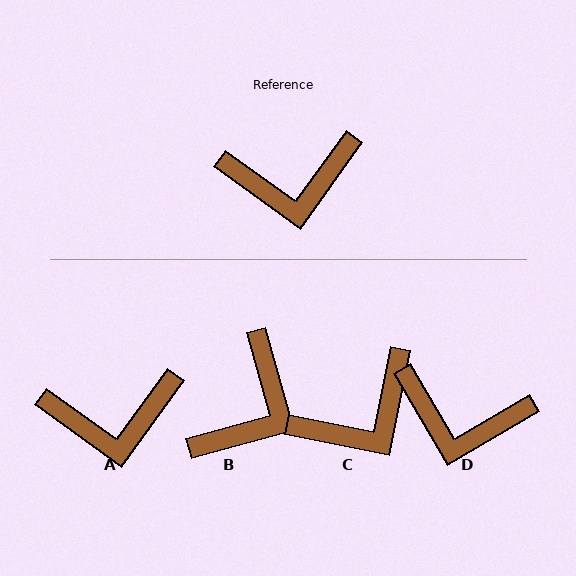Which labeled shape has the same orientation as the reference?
A.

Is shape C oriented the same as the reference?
No, it is off by about 25 degrees.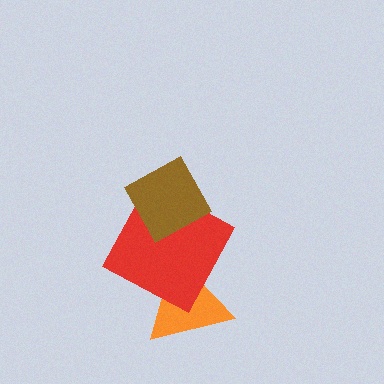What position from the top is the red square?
The red square is 2nd from the top.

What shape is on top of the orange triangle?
The red square is on top of the orange triangle.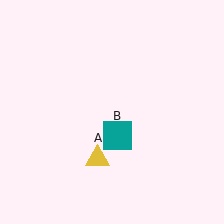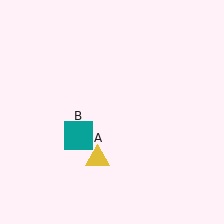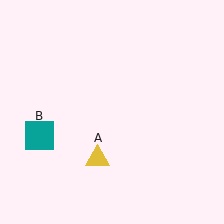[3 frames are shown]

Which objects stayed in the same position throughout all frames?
Yellow triangle (object A) remained stationary.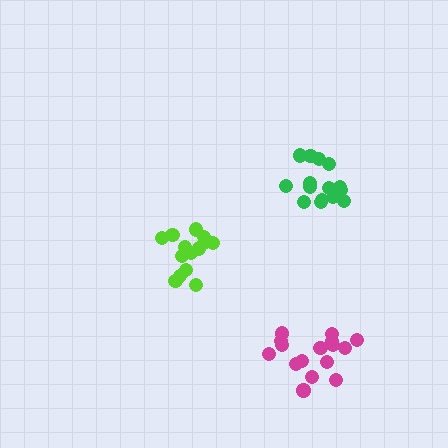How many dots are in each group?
Group 1: 14 dots, Group 2: 16 dots, Group 3: 16 dots (46 total).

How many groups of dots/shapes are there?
There are 3 groups.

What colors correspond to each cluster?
The clusters are colored: lime, green, magenta.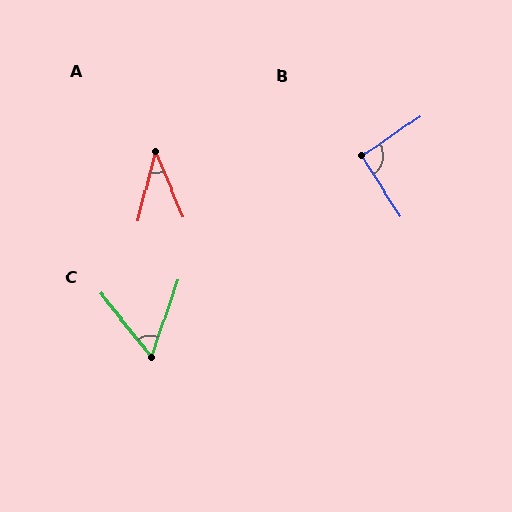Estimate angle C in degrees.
Approximately 58 degrees.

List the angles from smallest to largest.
A (37°), C (58°), B (92°).